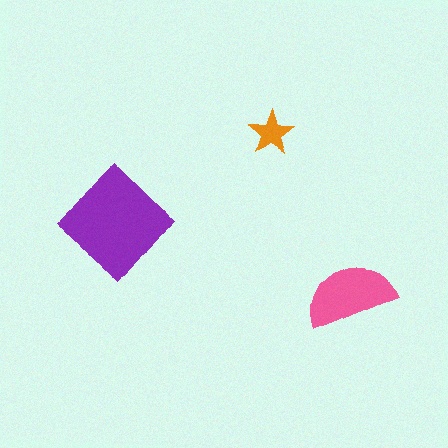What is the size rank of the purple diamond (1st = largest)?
1st.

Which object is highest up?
The orange star is topmost.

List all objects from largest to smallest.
The purple diamond, the pink semicircle, the orange star.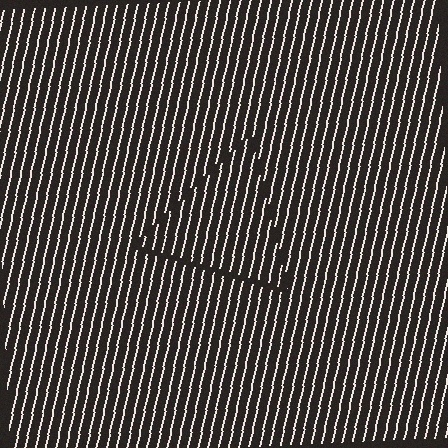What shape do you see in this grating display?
An illusory triangle. The interior of the shape contains the same grating, shifted by half a period — the contour is defined by the phase discontinuity where line-ends from the inner and outer gratings abut.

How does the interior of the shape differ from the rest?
The interior of the shape contains the same grating, shifted by half a period — the contour is defined by the phase discontinuity where line-ends from the inner and outer gratings abut.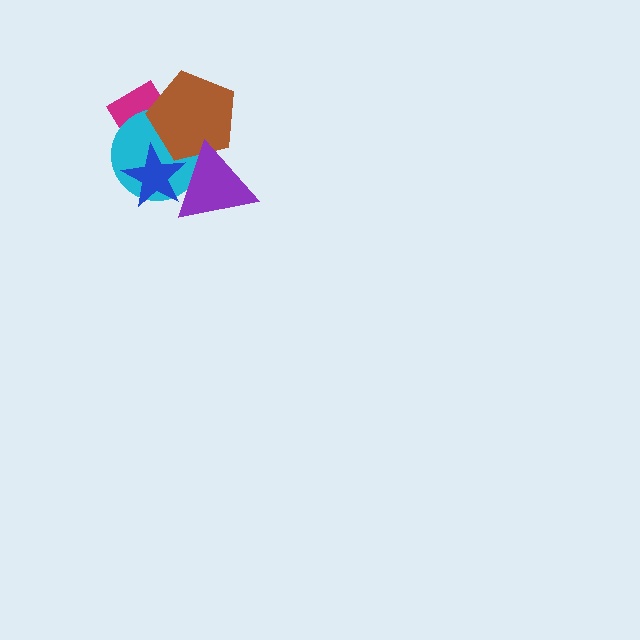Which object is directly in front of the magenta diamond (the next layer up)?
The cyan circle is directly in front of the magenta diamond.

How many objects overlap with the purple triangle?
3 objects overlap with the purple triangle.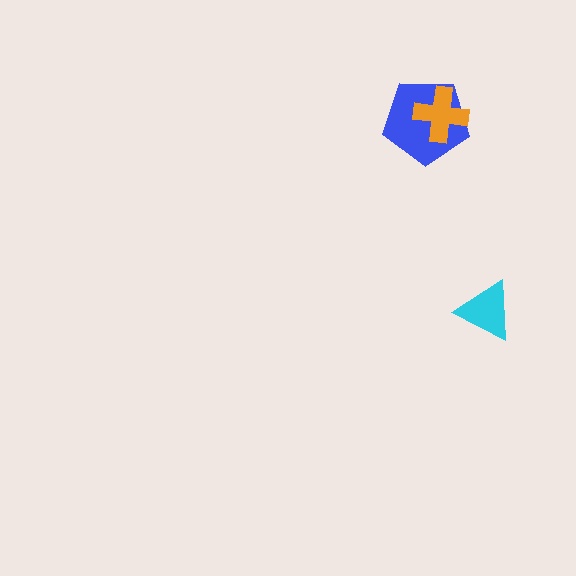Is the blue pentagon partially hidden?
Yes, it is partially covered by another shape.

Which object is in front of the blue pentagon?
The orange cross is in front of the blue pentagon.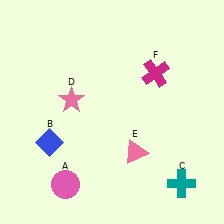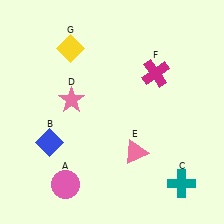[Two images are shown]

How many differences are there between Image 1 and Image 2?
There is 1 difference between the two images.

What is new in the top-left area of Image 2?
A yellow diamond (G) was added in the top-left area of Image 2.